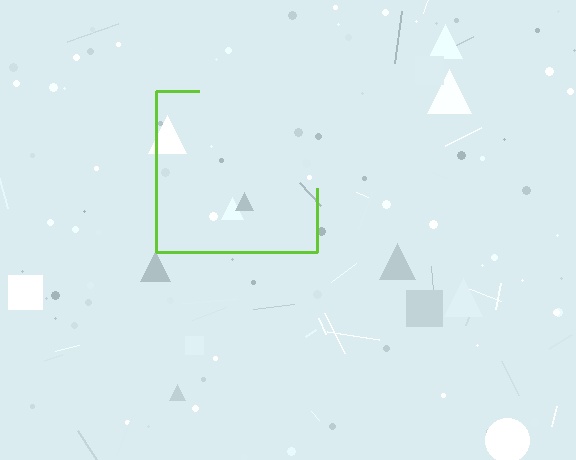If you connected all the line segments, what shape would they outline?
They would outline a square.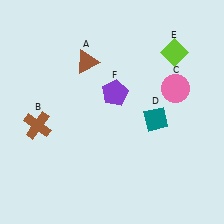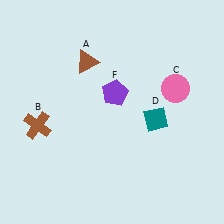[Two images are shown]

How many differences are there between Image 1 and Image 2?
There is 1 difference between the two images.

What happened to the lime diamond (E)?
The lime diamond (E) was removed in Image 2. It was in the top-right area of Image 1.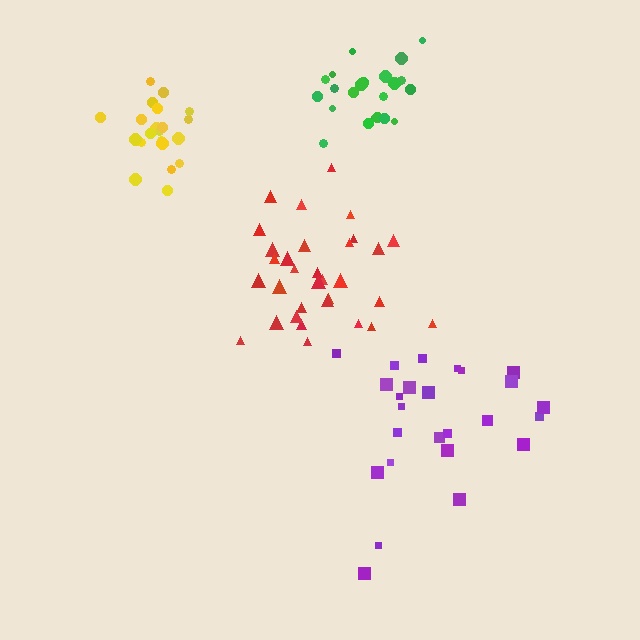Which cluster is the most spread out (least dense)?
Purple.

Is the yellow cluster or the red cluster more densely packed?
Yellow.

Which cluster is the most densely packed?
Yellow.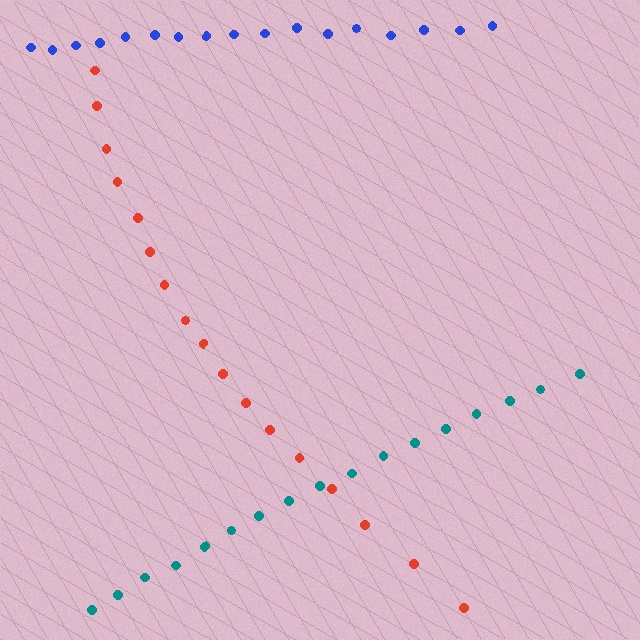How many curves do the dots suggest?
There are 3 distinct paths.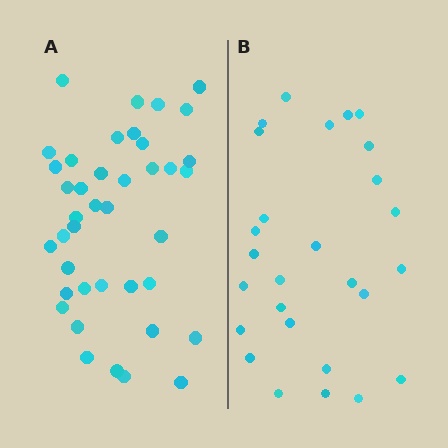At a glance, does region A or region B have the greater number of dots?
Region A (the left region) has more dots.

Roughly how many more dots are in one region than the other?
Region A has approximately 15 more dots than region B.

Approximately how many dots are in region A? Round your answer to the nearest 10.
About 40 dots.